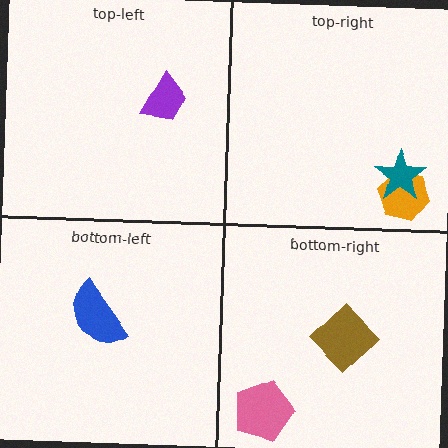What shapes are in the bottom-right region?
The brown diamond, the pink pentagon.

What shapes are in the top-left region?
The purple trapezoid.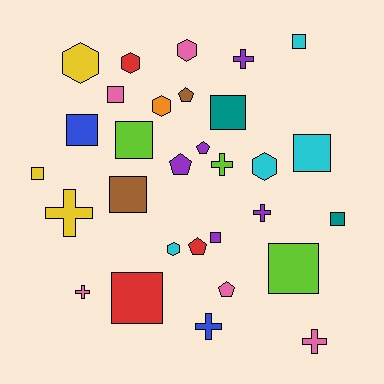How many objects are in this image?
There are 30 objects.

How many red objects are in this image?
There are 3 red objects.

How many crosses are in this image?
There are 7 crosses.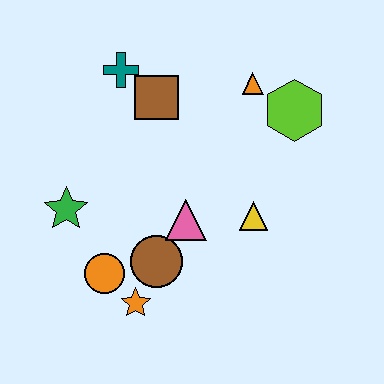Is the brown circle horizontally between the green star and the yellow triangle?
Yes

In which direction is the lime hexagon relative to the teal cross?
The lime hexagon is to the right of the teal cross.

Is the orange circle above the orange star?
Yes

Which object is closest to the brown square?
The teal cross is closest to the brown square.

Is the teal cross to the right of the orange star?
No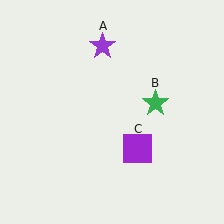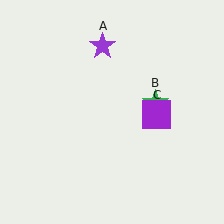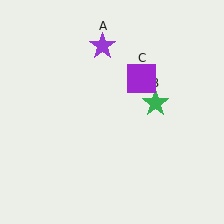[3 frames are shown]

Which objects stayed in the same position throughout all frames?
Purple star (object A) and green star (object B) remained stationary.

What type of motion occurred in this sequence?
The purple square (object C) rotated counterclockwise around the center of the scene.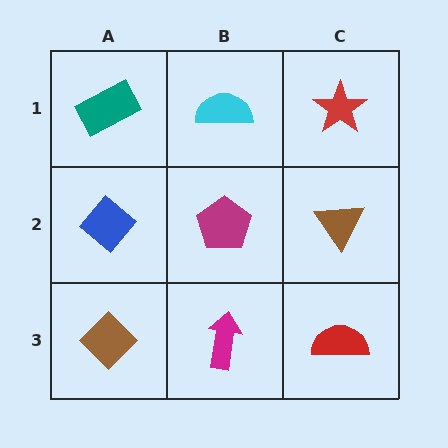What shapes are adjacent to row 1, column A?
A blue diamond (row 2, column A), a cyan semicircle (row 1, column B).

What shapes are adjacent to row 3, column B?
A magenta pentagon (row 2, column B), a brown diamond (row 3, column A), a red semicircle (row 3, column C).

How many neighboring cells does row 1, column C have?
2.